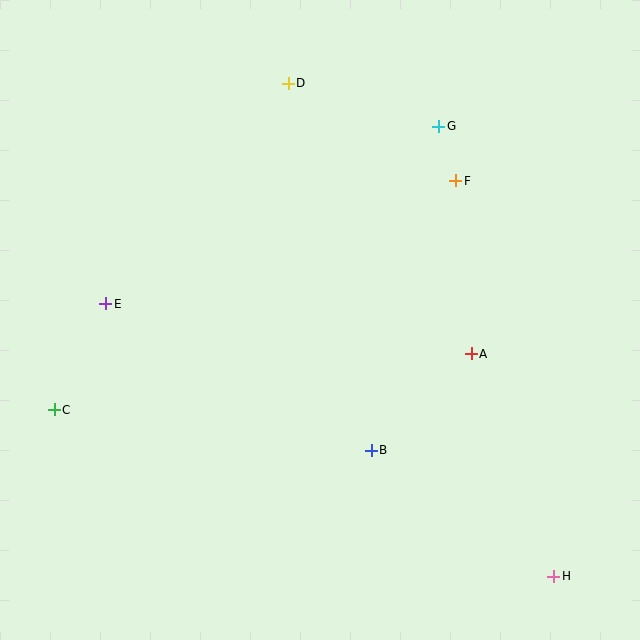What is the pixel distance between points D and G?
The distance between D and G is 157 pixels.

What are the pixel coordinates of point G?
Point G is at (439, 126).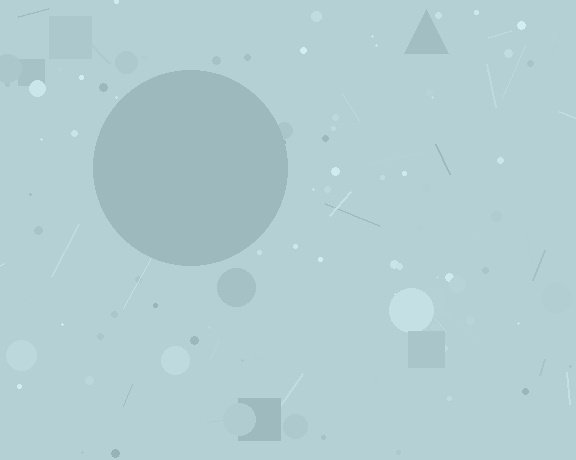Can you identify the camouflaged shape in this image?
The camouflaged shape is a circle.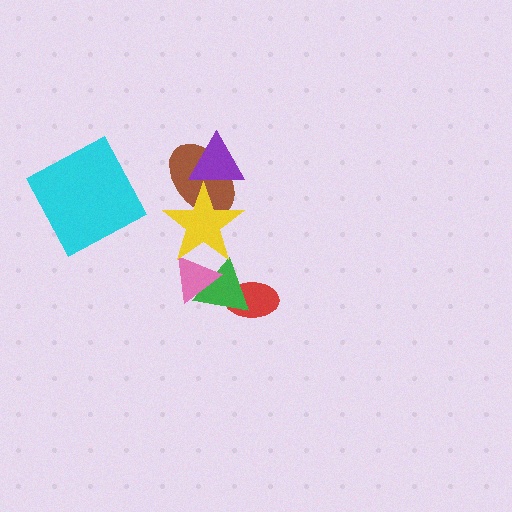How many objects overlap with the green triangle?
2 objects overlap with the green triangle.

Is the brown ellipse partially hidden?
Yes, it is partially covered by another shape.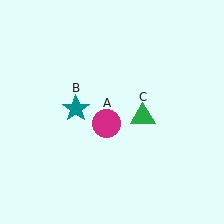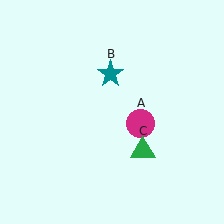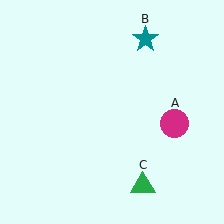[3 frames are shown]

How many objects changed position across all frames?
3 objects changed position: magenta circle (object A), teal star (object B), green triangle (object C).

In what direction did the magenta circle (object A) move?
The magenta circle (object A) moved right.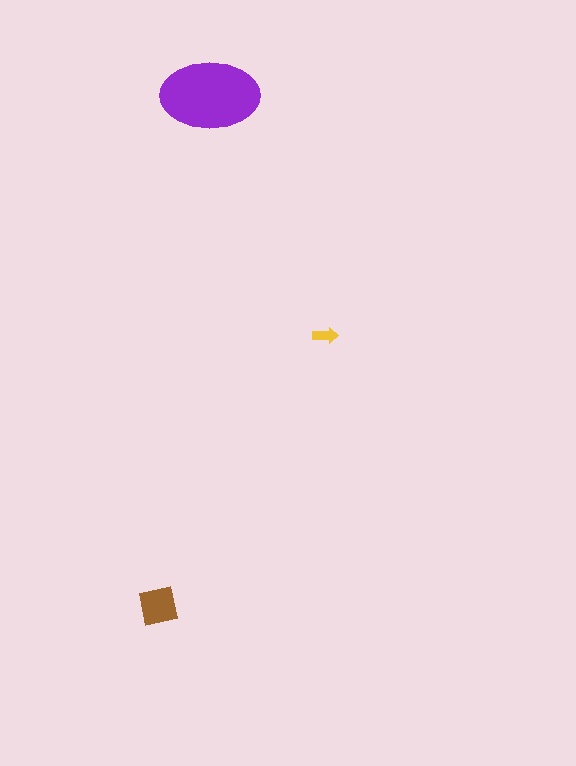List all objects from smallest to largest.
The yellow arrow, the brown square, the purple ellipse.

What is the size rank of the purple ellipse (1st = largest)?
1st.